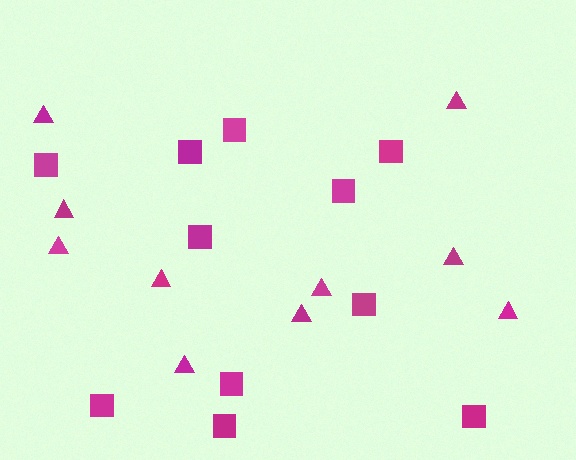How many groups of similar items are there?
There are 2 groups: one group of triangles (10) and one group of squares (11).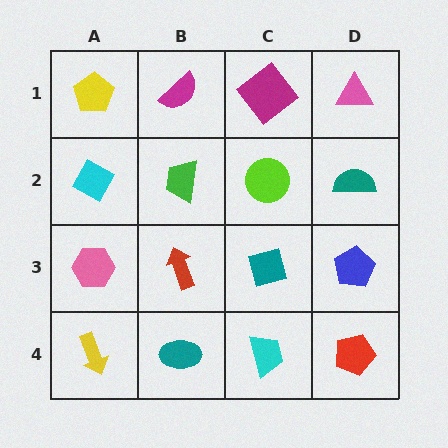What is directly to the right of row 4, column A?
A teal ellipse.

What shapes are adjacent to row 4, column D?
A blue pentagon (row 3, column D), a cyan trapezoid (row 4, column C).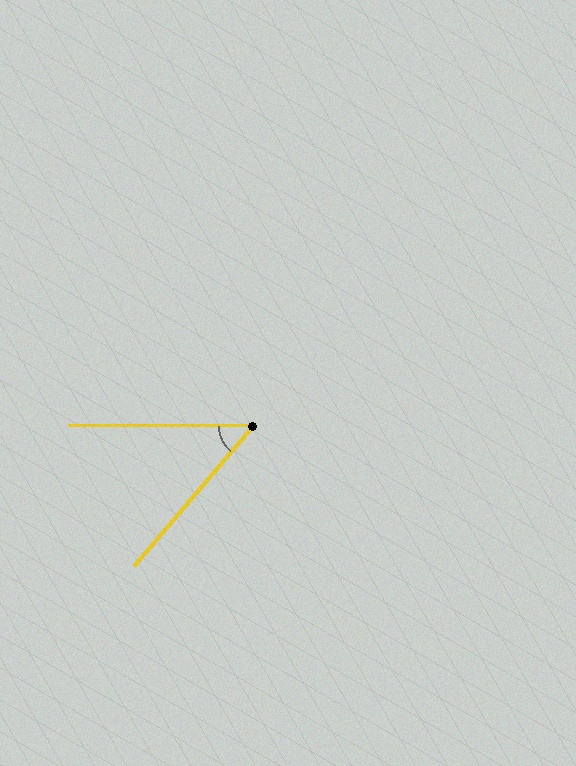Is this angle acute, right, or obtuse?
It is acute.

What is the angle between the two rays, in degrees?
Approximately 50 degrees.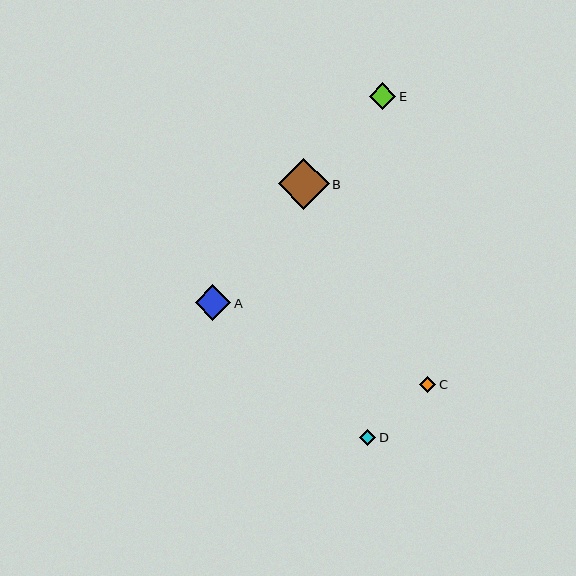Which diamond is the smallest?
Diamond D is the smallest with a size of approximately 16 pixels.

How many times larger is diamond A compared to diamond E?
Diamond A is approximately 1.3 times the size of diamond E.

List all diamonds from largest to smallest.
From largest to smallest: B, A, E, C, D.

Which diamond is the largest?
Diamond B is the largest with a size of approximately 51 pixels.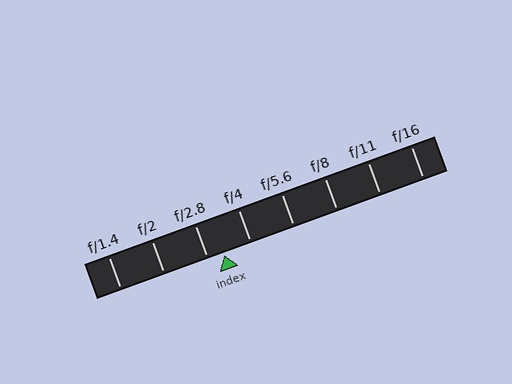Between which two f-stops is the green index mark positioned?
The index mark is between f/2.8 and f/4.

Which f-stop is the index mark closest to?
The index mark is closest to f/2.8.